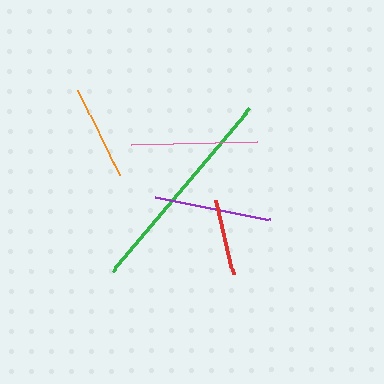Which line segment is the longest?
The green line is the longest at approximately 214 pixels.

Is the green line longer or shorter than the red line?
The green line is longer than the red line.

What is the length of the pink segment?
The pink segment is approximately 126 pixels long.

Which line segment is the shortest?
The red line is the shortest at approximately 76 pixels.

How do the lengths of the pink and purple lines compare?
The pink and purple lines are approximately the same length.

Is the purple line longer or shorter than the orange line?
The purple line is longer than the orange line.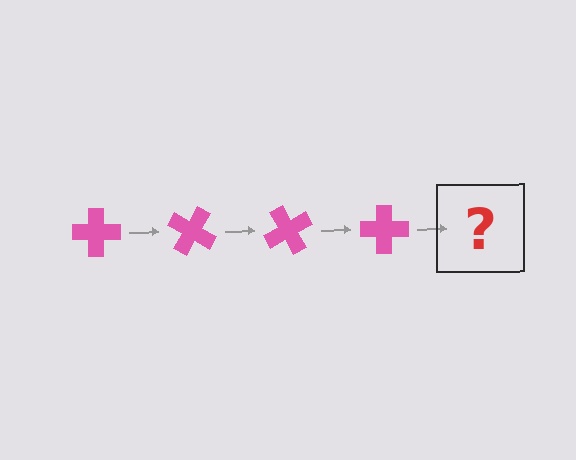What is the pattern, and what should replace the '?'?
The pattern is that the cross rotates 30 degrees each step. The '?' should be a pink cross rotated 120 degrees.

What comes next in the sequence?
The next element should be a pink cross rotated 120 degrees.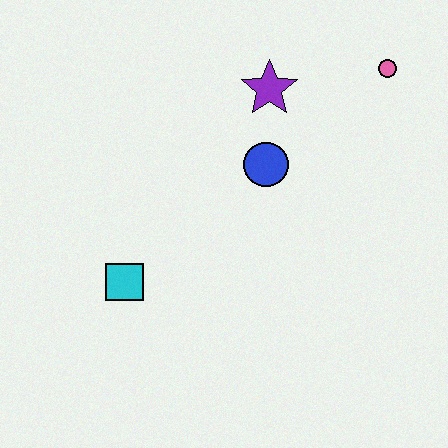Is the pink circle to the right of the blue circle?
Yes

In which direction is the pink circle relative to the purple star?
The pink circle is to the right of the purple star.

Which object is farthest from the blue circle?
The cyan square is farthest from the blue circle.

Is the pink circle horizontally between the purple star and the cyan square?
No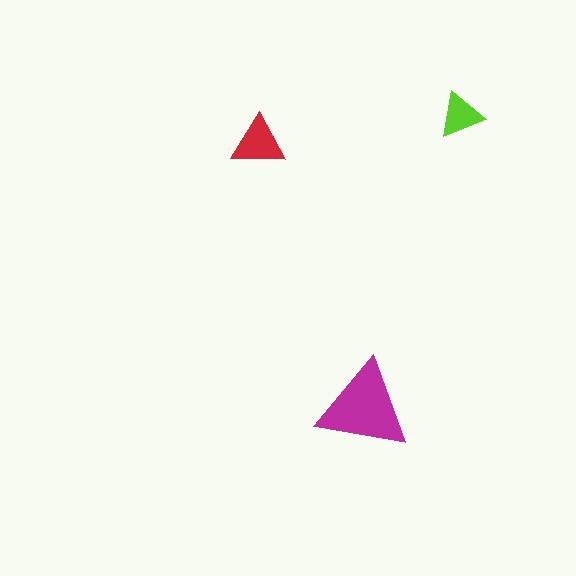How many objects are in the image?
There are 3 objects in the image.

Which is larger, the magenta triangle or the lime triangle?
The magenta one.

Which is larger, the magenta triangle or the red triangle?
The magenta one.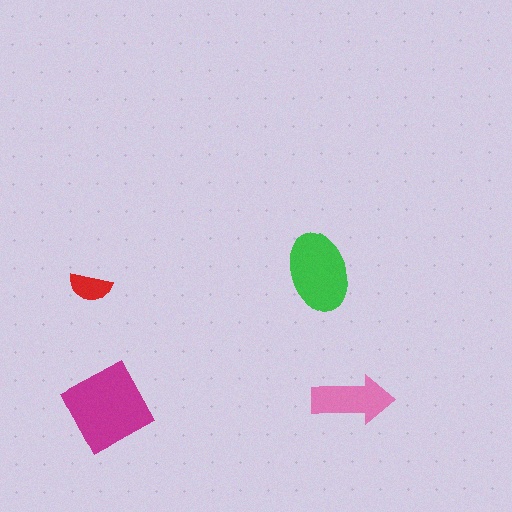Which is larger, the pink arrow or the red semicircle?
The pink arrow.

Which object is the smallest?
The red semicircle.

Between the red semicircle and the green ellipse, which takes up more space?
The green ellipse.